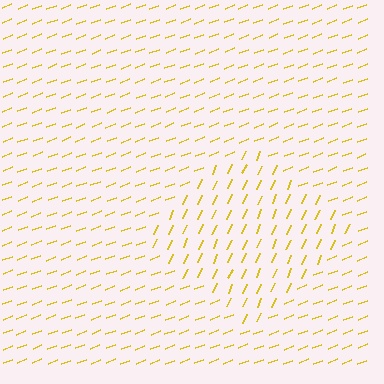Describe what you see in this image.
The image is filled with small yellow line segments. A diamond region in the image has lines oriented differently from the surrounding lines, creating a visible texture boundary.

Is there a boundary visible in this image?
Yes, there is a texture boundary formed by a change in line orientation.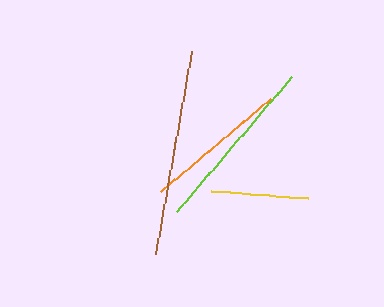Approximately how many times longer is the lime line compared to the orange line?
The lime line is approximately 1.2 times the length of the orange line.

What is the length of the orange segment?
The orange segment is approximately 145 pixels long.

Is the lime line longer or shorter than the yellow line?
The lime line is longer than the yellow line.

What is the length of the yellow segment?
The yellow segment is approximately 98 pixels long.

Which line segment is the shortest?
The yellow line is the shortest at approximately 98 pixels.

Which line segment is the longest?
The brown line is the longest at approximately 206 pixels.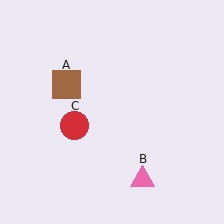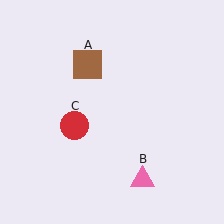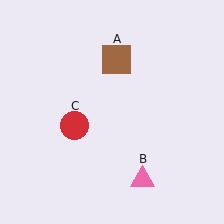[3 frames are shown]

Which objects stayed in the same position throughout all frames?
Pink triangle (object B) and red circle (object C) remained stationary.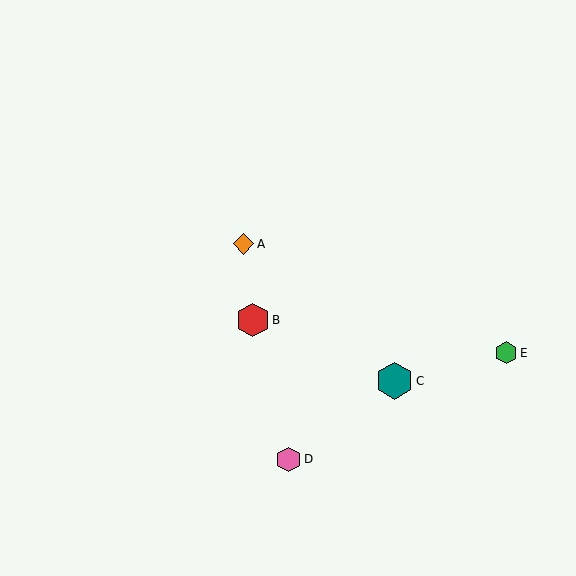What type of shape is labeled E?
Shape E is a green hexagon.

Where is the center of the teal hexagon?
The center of the teal hexagon is at (394, 381).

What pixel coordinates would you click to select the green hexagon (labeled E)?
Click at (506, 353) to select the green hexagon E.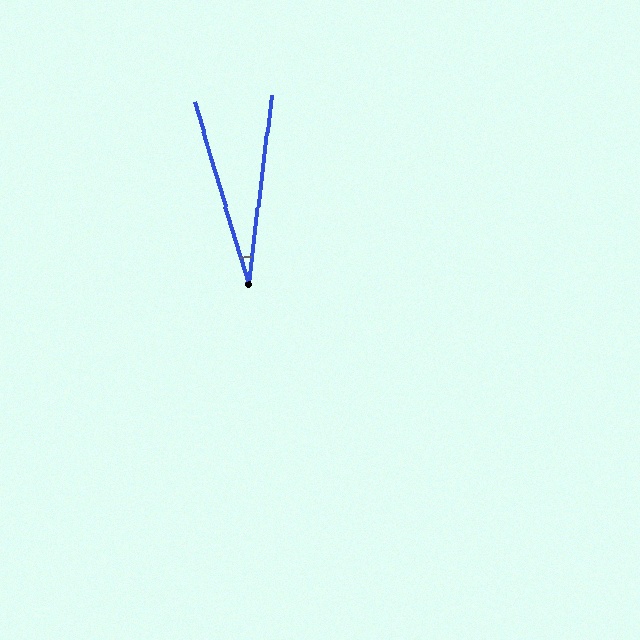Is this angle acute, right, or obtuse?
It is acute.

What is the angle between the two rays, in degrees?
Approximately 24 degrees.